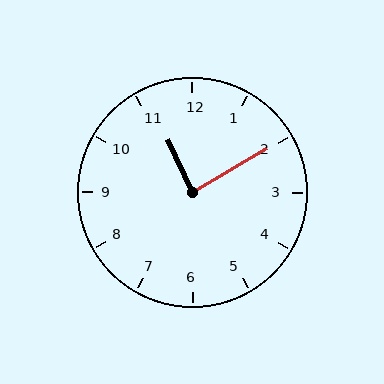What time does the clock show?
11:10.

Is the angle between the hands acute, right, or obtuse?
It is right.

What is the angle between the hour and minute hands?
Approximately 85 degrees.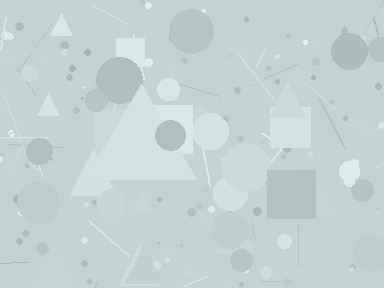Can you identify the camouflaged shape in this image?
The camouflaged shape is a triangle.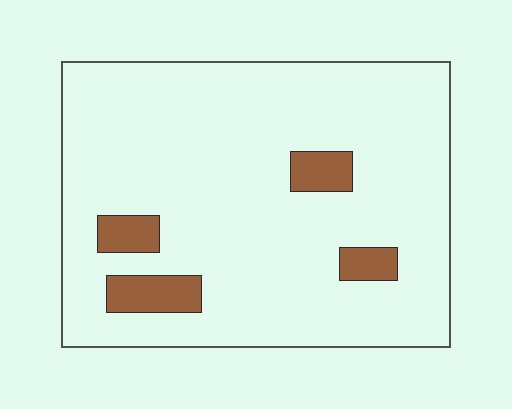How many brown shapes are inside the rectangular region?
4.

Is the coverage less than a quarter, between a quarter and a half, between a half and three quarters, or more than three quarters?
Less than a quarter.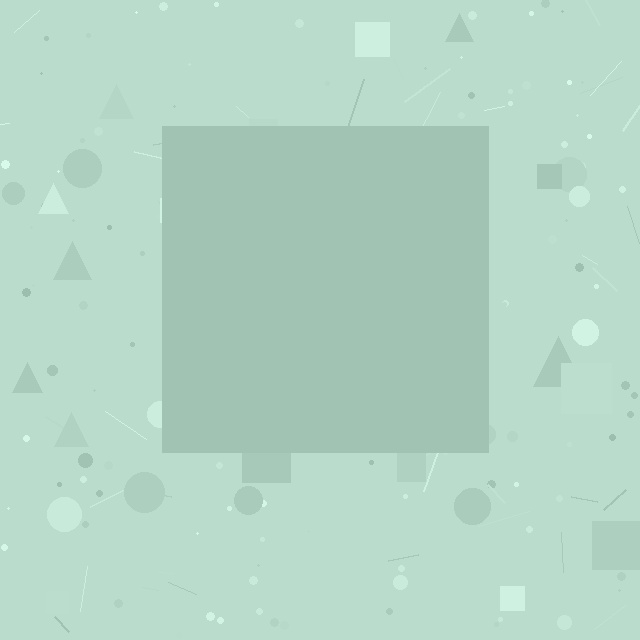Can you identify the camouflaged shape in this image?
The camouflaged shape is a square.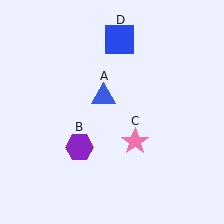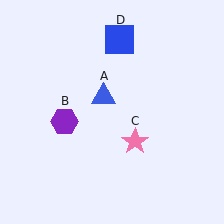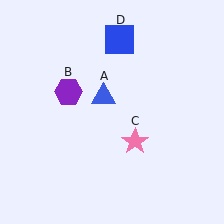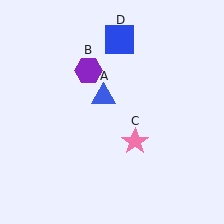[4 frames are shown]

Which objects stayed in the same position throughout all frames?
Blue triangle (object A) and pink star (object C) and blue square (object D) remained stationary.